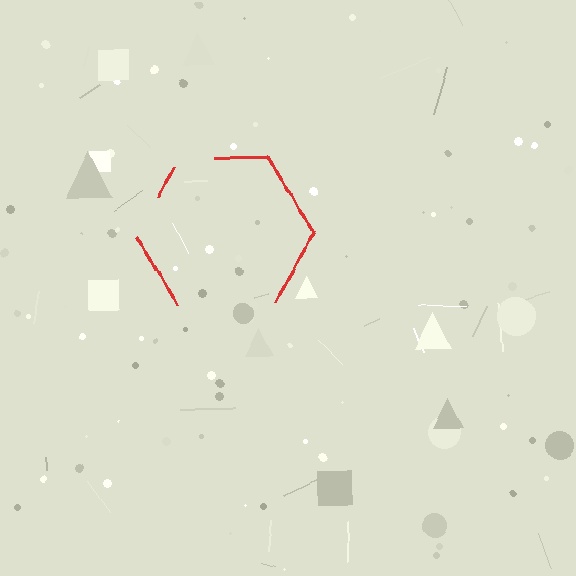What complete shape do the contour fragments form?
The contour fragments form a hexagon.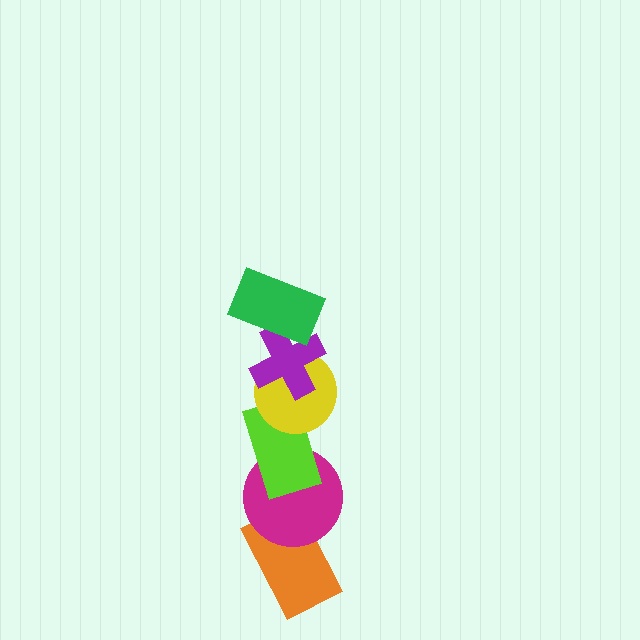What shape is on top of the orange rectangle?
The magenta circle is on top of the orange rectangle.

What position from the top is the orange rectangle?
The orange rectangle is 6th from the top.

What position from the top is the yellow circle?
The yellow circle is 3rd from the top.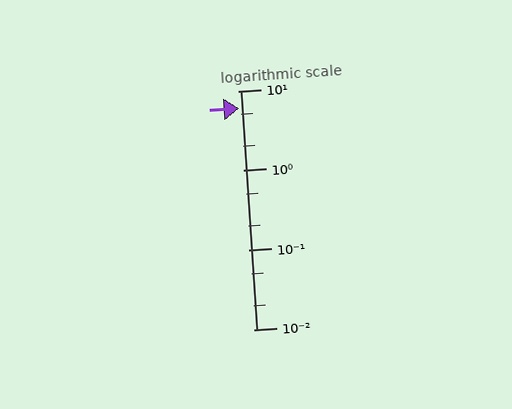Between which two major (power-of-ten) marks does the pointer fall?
The pointer is between 1 and 10.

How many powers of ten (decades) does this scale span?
The scale spans 3 decades, from 0.01 to 10.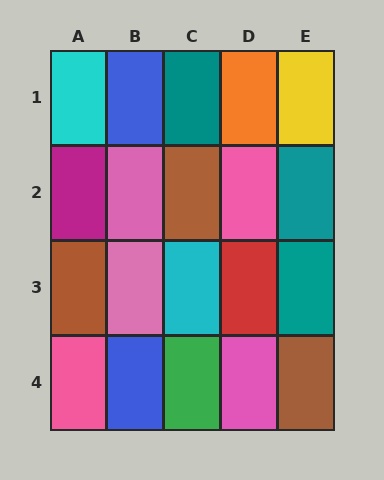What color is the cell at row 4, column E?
Brown.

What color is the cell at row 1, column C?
Teal.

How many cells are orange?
1 cell is orange.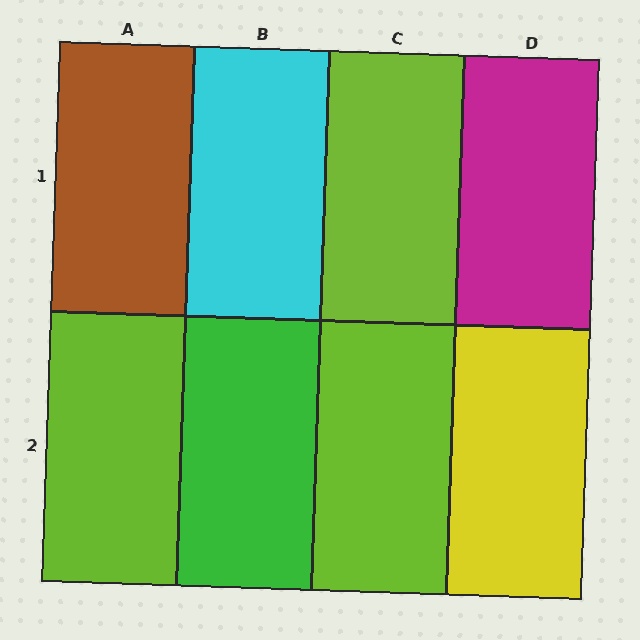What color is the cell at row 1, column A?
Brown.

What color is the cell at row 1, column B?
Cyan.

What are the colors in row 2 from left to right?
Lime, green, lime, yellow.